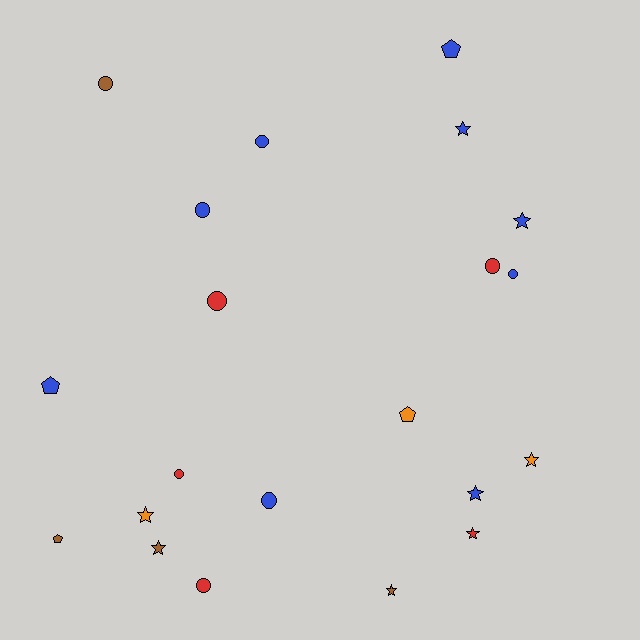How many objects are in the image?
There are 21 objects.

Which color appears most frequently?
Blue, with 9 objects.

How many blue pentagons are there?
There are 2 blue pentagons.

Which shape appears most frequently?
Circle, with 9 objects.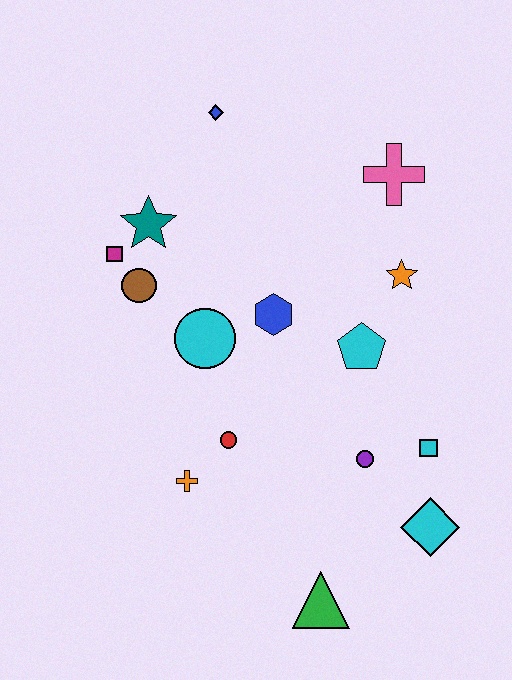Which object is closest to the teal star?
The magenta square is closest to the teal star.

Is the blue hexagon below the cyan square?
No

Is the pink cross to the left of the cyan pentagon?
No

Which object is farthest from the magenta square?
The cyan diamond is farthest from the magenta square.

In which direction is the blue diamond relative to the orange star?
The blue diamond is to the left of the orange star.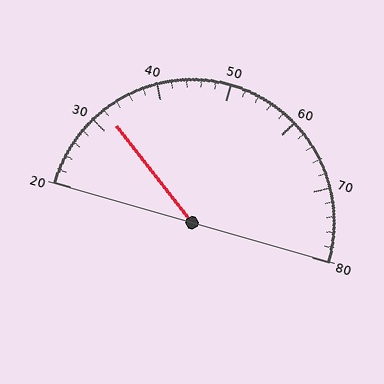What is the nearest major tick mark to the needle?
The nearest major tick mark is 30.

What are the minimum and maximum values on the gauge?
The gauge ranges from 20 to 80.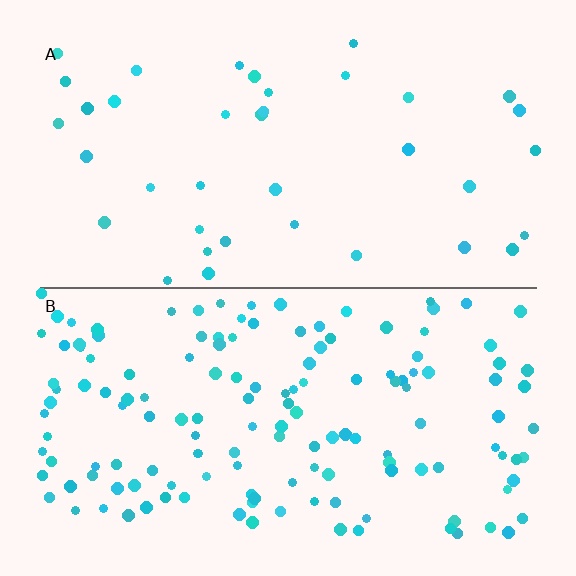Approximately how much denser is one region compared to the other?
Approximately 3.8× — region B over region A.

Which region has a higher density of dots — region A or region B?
B (the bottom).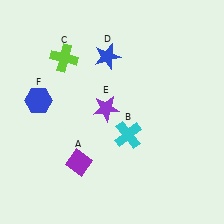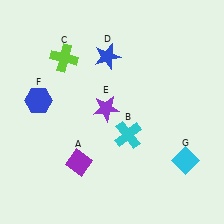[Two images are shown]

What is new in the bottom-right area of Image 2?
A cyan diamond (G) was added in the bottom-right area of Image 2.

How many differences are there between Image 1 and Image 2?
There is 1 difference between the two images.